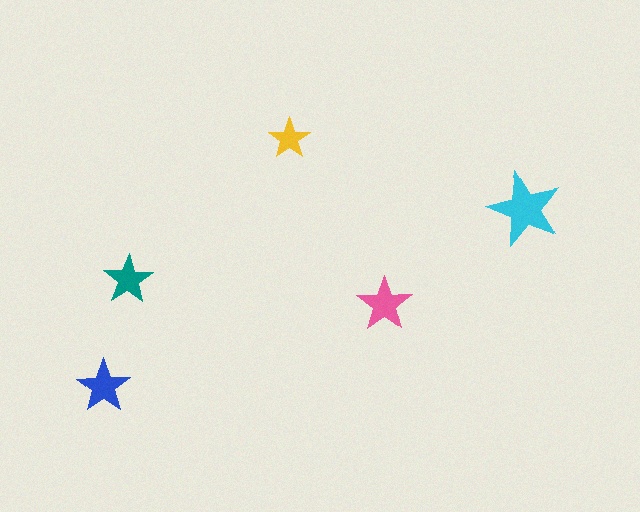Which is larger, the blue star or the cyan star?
The cyan one.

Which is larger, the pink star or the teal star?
The pink one.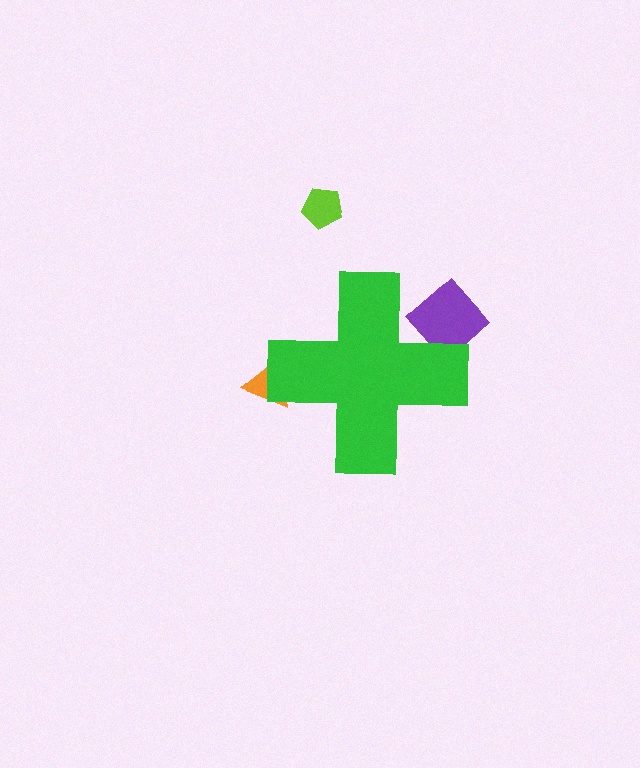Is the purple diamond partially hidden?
Yes, the purple diamond is partially hidden behind the green cross.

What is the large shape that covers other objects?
A green cross.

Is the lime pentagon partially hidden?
No, the lime pentagon is fully visible.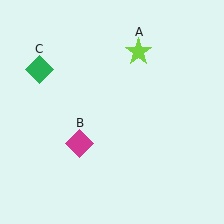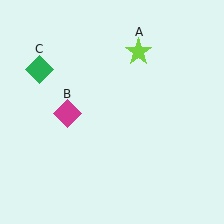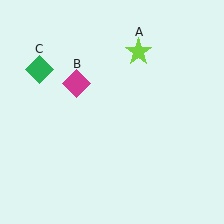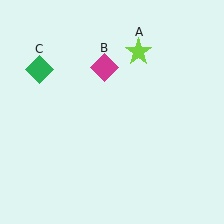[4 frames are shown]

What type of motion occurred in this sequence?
The magenta diamond (object B) rotated clockwise around the center of the scene.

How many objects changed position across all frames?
1 object changed position: magenta diamond (object B).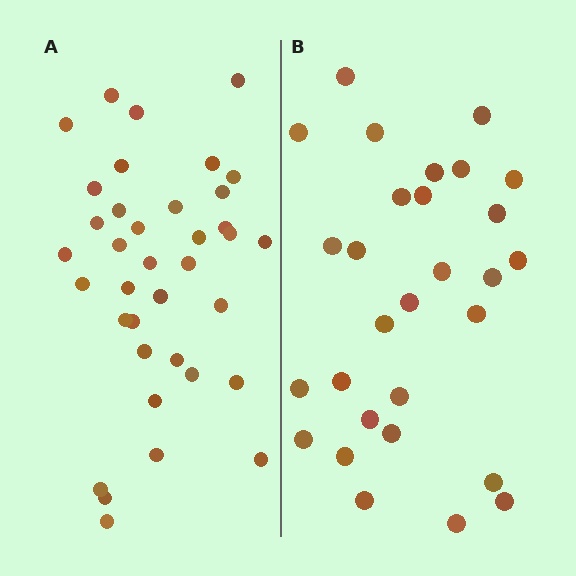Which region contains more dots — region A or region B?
Region A (the left region) has more dots.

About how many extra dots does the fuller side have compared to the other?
Region A has roughly 8 or so more dots than region B.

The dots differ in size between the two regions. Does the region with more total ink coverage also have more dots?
No. Region B has more total ink coverage because its dots are larger, but region A actually contains more individual dots. Total area can be misleading — the number of items is what matters here.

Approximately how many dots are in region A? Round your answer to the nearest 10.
About 40 dots. (The exact count is 37, which rounds to 40.)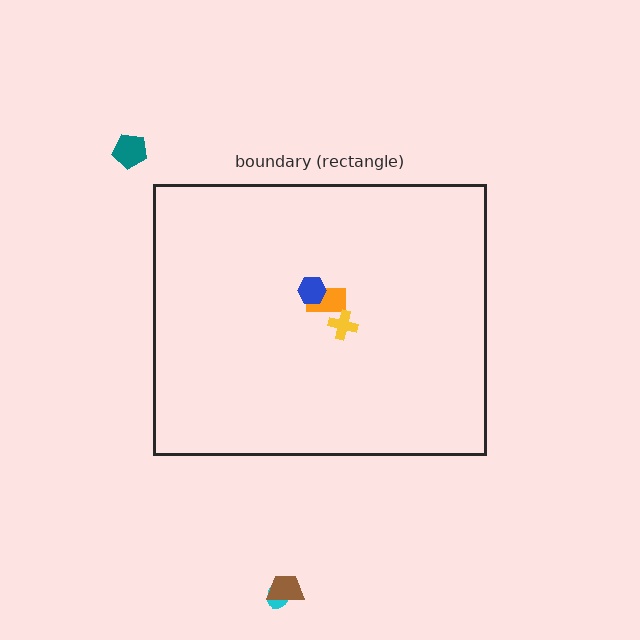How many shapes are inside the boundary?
3 inside, 3 outside.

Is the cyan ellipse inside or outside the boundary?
Outside.